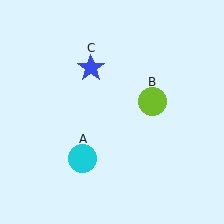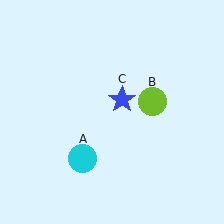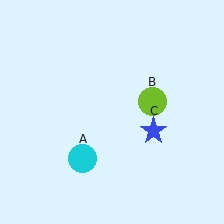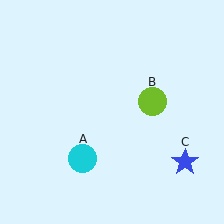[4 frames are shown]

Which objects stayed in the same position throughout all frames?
Cyan circle (object A) and lime circle (object B) remained stationary.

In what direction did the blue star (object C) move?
The blue star (object C) moved down and to the right.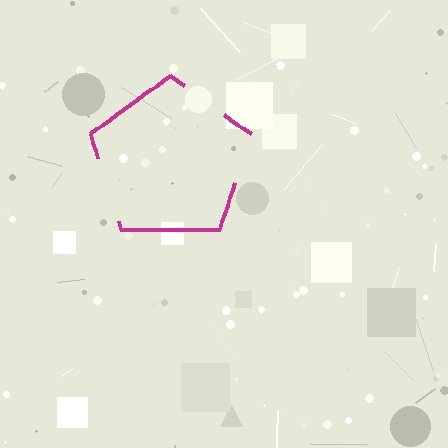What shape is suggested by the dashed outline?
The dashed outline suggests a pentagon.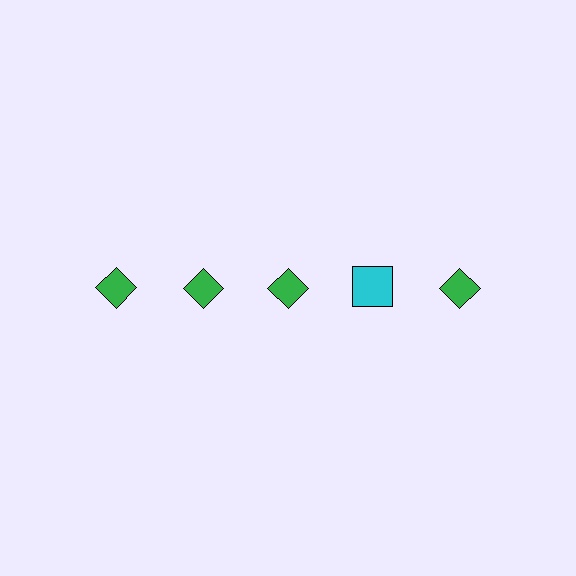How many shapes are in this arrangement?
There are 5 shapes arranged in a grid pattern.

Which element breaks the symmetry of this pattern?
The cyan square in the top row, second from right column breaks the symmetry. All other shapes are green diamonds.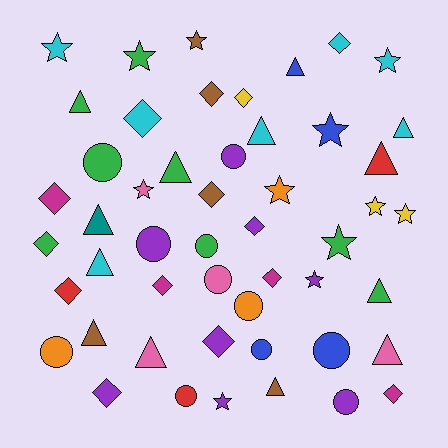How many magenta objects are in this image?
There are 4 magenta objects.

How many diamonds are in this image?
There are 14 diamonds.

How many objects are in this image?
There are 50 objects.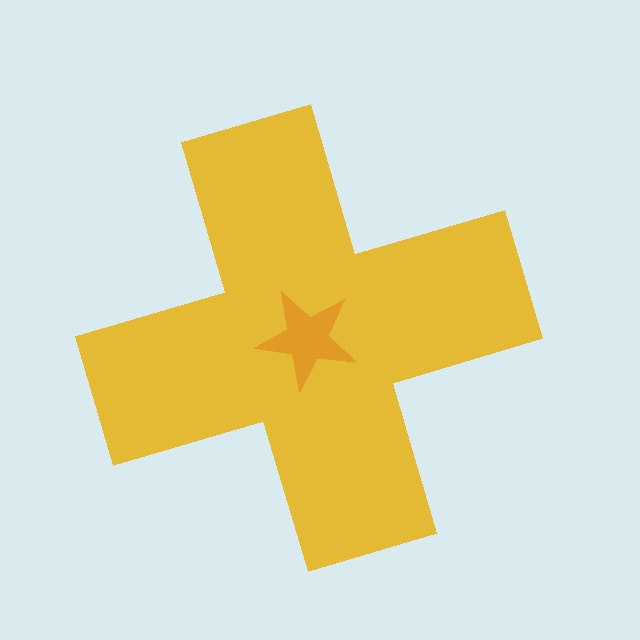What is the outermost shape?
The yellow cross.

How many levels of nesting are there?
2.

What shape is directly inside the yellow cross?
The orange star.